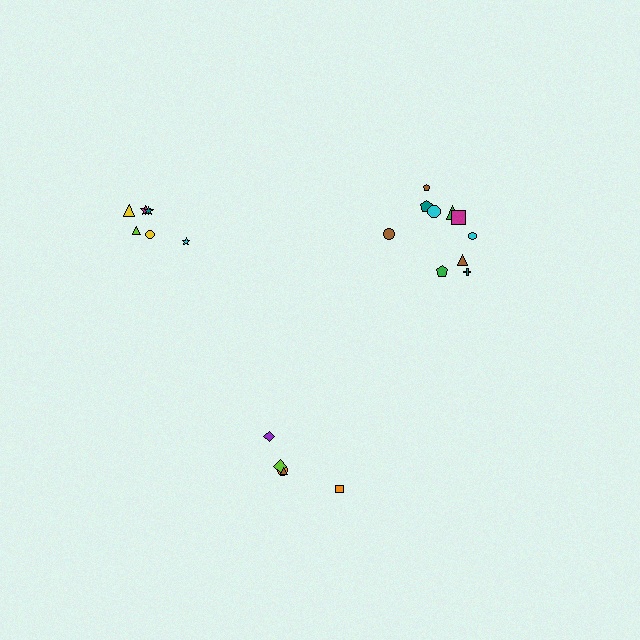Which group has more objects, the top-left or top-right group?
The top-right group.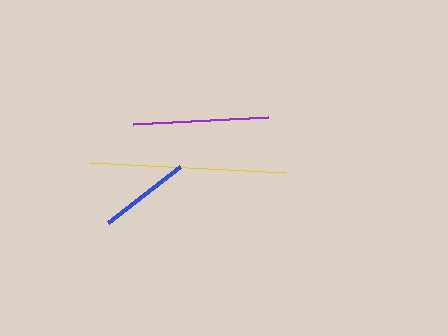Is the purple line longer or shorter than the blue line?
The purple line is longer than the blue line.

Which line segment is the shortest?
The blue line is the shortest at approximately 91 pixels.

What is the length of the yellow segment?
The yellow segment is approximately 195 pixels long.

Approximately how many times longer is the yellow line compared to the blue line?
The yellow line is approximately 2.1 times the length of the blue line.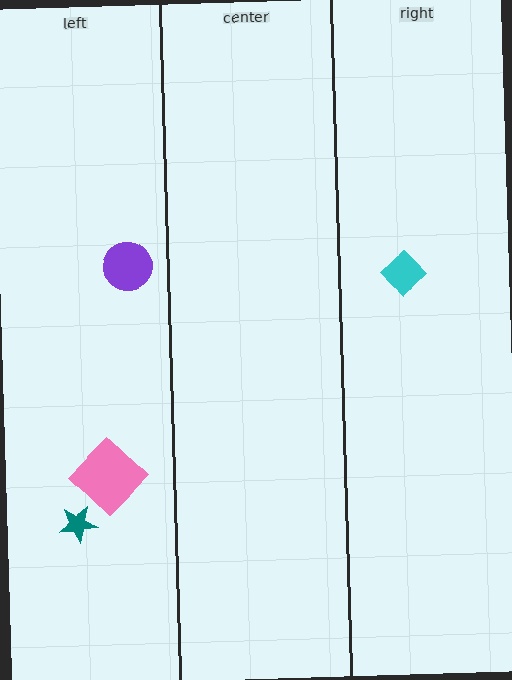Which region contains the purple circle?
The left region.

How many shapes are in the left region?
3.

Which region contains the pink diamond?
The left region.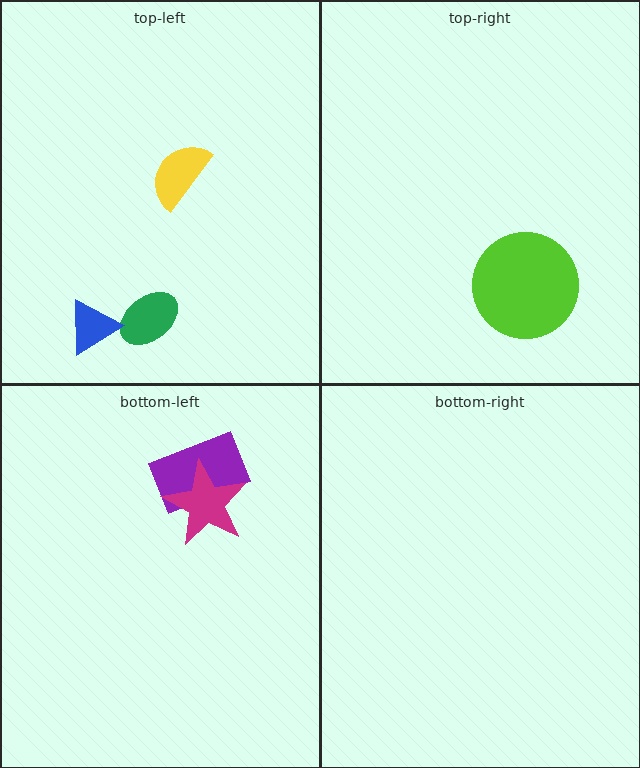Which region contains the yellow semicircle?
The top-left region.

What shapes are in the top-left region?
The green ellipse, the yellow semicircle, the blue triangle.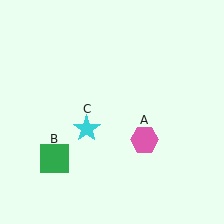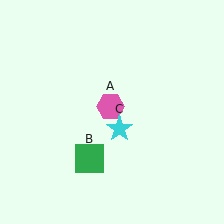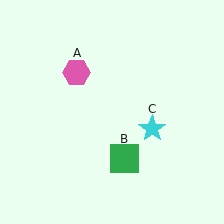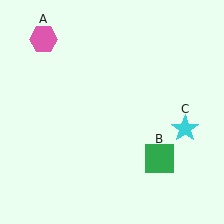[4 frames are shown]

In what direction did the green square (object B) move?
The green square (object B) moved right.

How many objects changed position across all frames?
3 objects changed position: pink hexagon (object A), green square (object B), cyan star (object C).